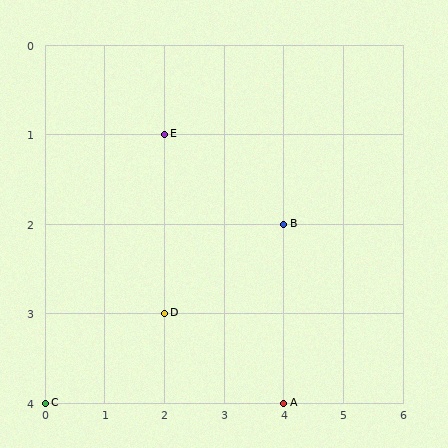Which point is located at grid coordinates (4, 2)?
Point B is at (4, 2).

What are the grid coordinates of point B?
Point B is at grid coordinates (4, 2).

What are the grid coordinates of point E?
Point E is at grid coordinates (2, 1).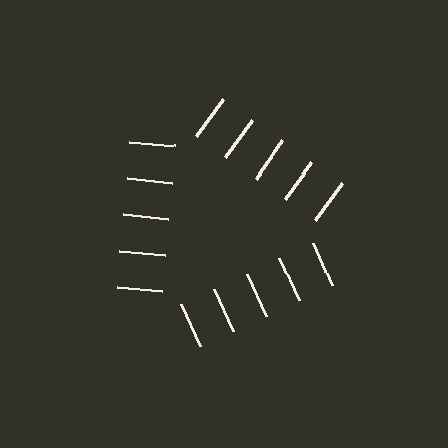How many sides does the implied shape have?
3 sides — the line-ends trace a triangle.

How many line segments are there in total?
15 — 5 along each of the 3 edges.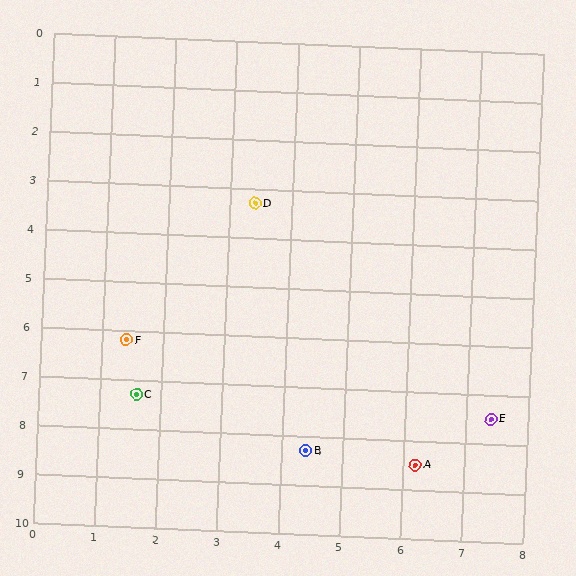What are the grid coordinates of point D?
Point D is at approximately (3.4, 3.3).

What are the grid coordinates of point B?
Point B is at approximately (4.4, 8.3).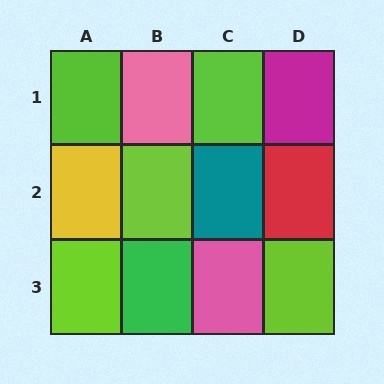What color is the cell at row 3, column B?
Green.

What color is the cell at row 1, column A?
Lime.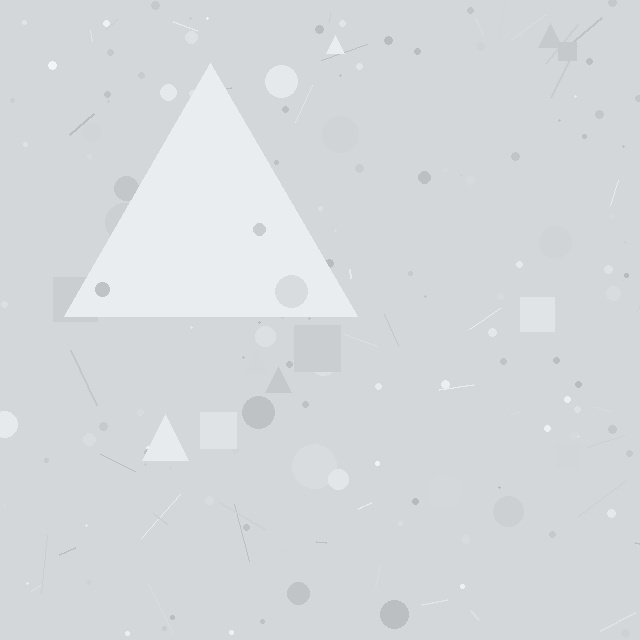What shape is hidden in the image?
A triangle is hidden in the image.